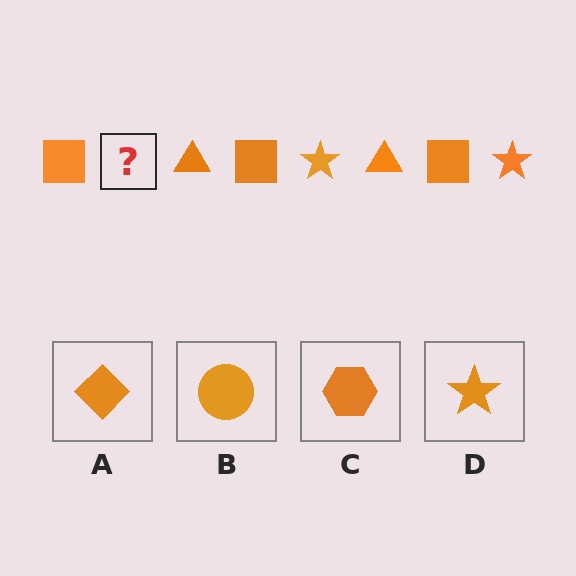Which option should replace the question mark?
Option D.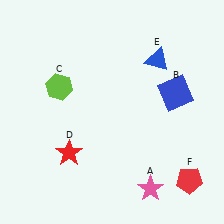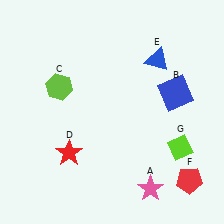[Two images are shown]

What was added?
A lime diamond (G) was added in Image 2.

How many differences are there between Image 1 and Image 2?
There is 1 difference between the two images.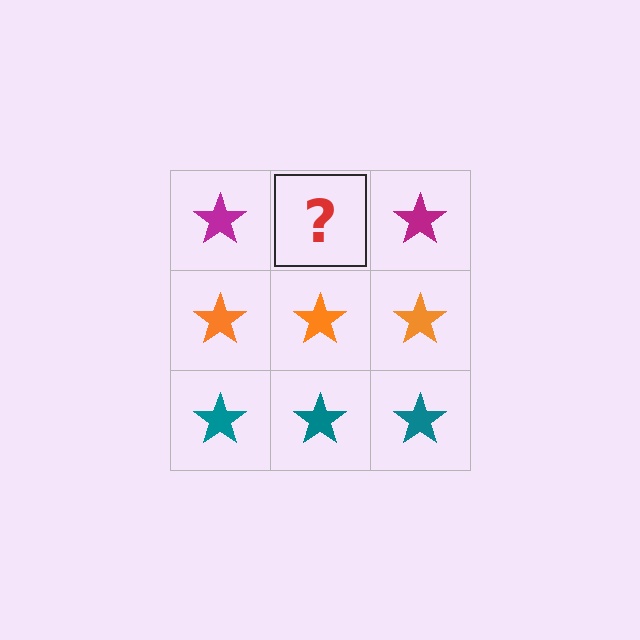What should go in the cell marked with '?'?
The missing cell should contain a magenta star.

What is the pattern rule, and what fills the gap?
The rule is that each row has a consistent color. The gap should be filled with a magenta star.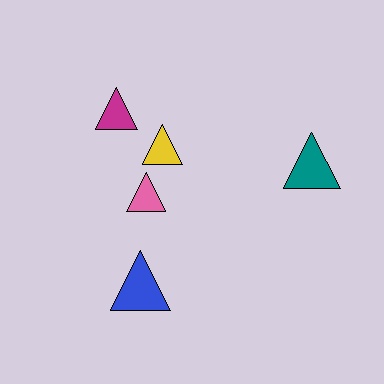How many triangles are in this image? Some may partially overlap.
There are 5 triangles.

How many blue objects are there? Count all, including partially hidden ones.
There is 1 blue object.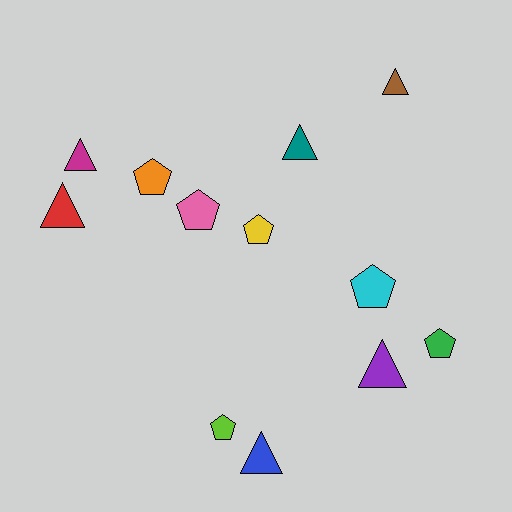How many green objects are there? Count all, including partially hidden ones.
There is 1 green object.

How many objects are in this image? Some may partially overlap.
There are 12 objects.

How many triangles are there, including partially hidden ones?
There are 6 triangles.